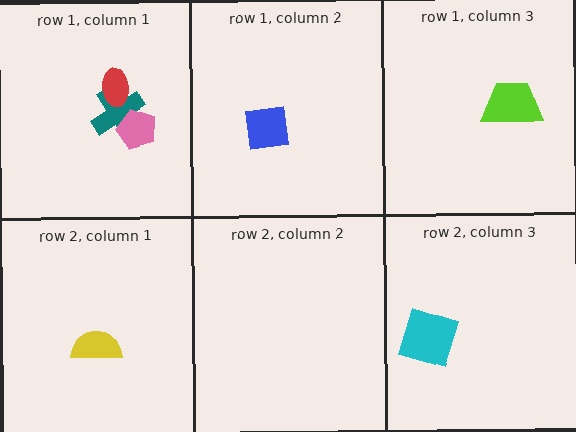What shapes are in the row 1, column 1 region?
The teal cross, the pink pentagon, the red ellipse.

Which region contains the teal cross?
The row 1, column 1 region.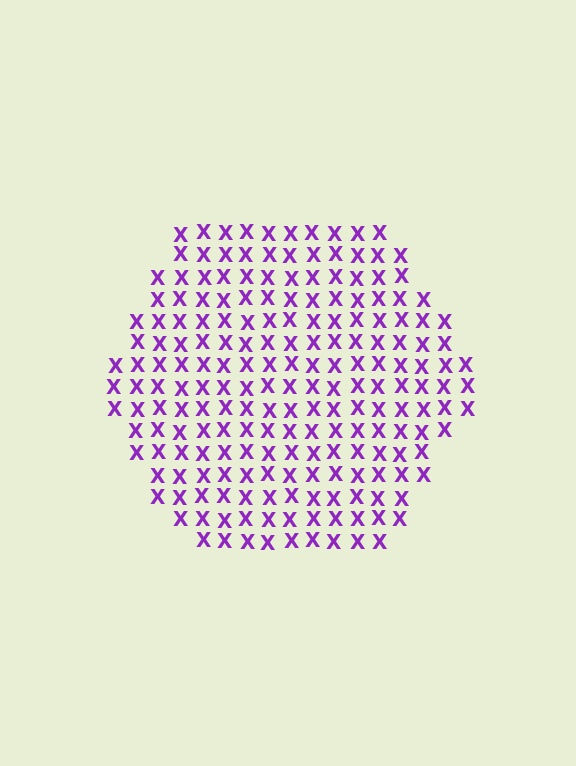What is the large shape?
The large shape is a hexagon.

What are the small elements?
The small elements are letter X's.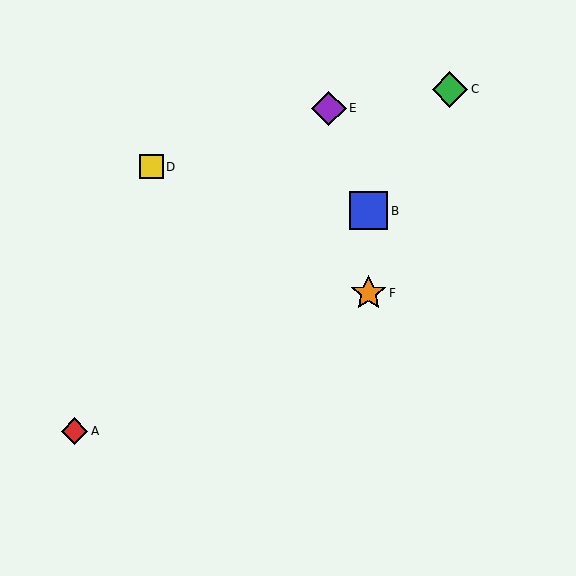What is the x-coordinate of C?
Object C is at x≈450.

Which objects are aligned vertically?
Objects B, F are aligned vertically.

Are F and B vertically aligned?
Yes, both are at x≈369.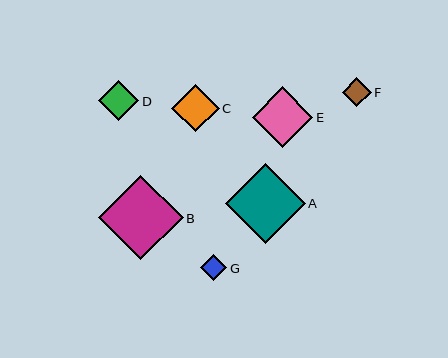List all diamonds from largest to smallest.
From largest to smallest: B, A, E, C, D, F, G.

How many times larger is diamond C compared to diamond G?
Diamond C is approximately 1.8 times the size of diamond G.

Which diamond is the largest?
Diamond B is the largest with a size of approximately 84 pixels.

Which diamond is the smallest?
Diamond G is the smallest with a size of approximately 27 pixels.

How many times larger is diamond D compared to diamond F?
Diamond D is approximately 1.4 times the size of diamond F.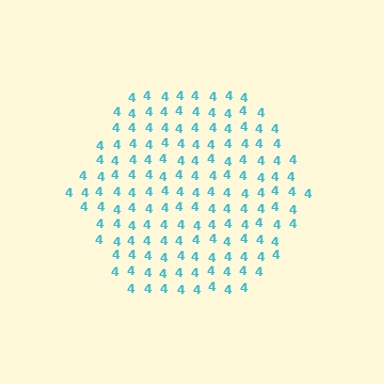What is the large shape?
The large shape is a hexagon.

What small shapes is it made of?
It is made of small digit 4's.